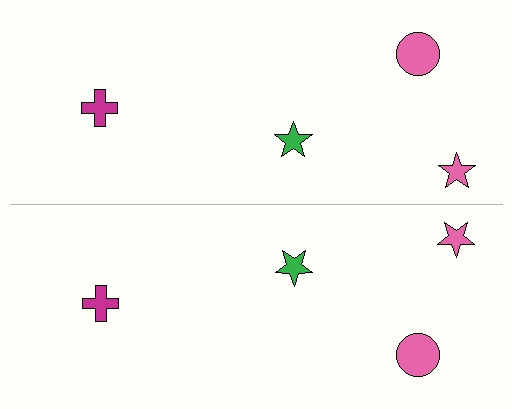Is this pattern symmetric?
Yes, this pattern has bilateral (reflection) symmetry.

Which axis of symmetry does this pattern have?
The pattern has a horizontal axis of symmetry running through the center of the image.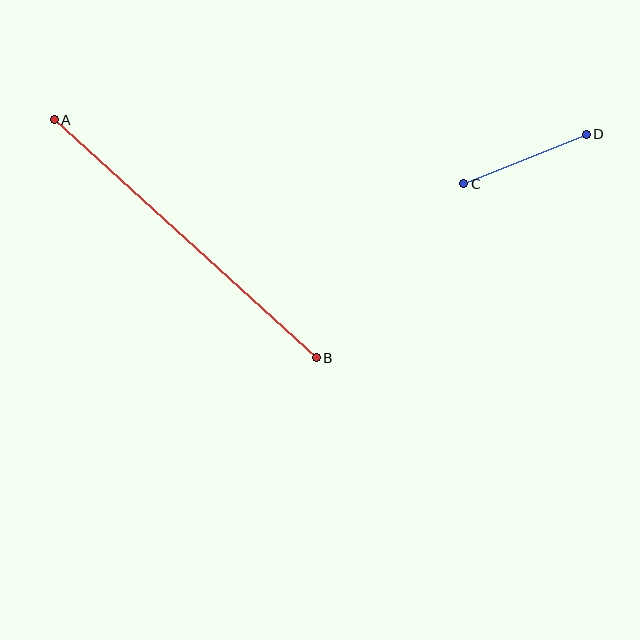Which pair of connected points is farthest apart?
Points A and B are farthest apart.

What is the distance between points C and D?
The distance is approximately 132 pixels.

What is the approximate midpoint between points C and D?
The midpoint is at approximately (525, 159) pixels.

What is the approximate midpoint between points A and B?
The midpoint is at approximately (185, 239) pixels.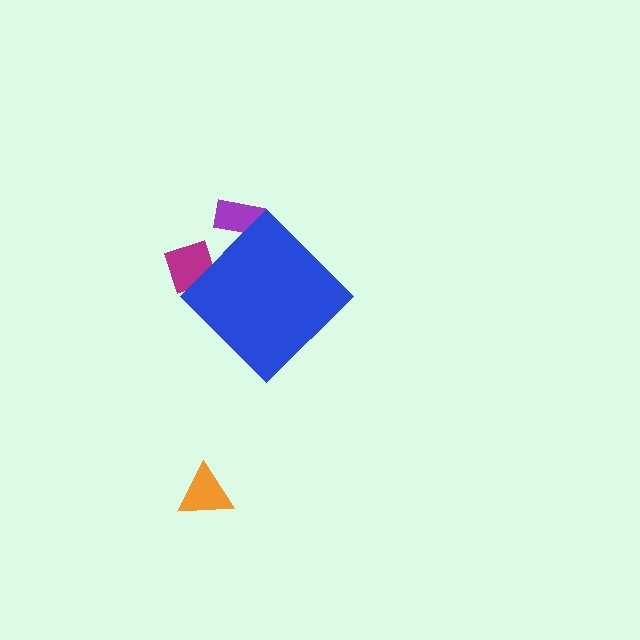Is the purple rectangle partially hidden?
Yes, the purple rectangle is partially hidden behind the blue diamond.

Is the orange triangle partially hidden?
No, the orange triangle is fully visible.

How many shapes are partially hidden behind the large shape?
2 shapes are partially hidden.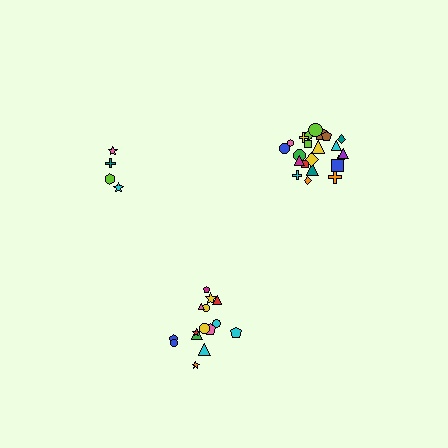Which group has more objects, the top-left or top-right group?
The top-right group.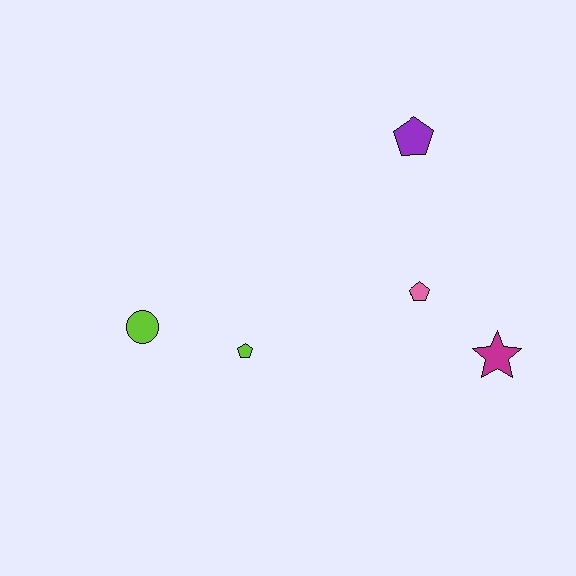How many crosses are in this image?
There are no crosses.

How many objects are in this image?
There are 5 objects.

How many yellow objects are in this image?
There are no yellow objects.